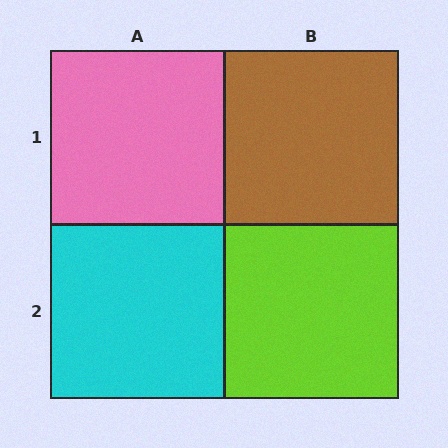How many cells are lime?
1 cell is lime.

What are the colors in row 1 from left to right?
Pink, brown.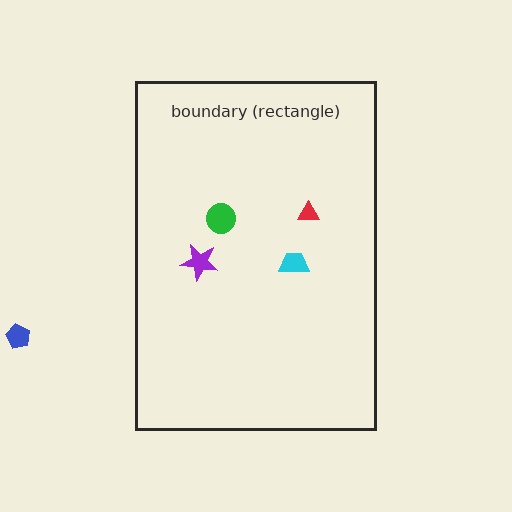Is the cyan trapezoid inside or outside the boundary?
Inside.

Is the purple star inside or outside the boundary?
Inside.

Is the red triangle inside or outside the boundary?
Inside.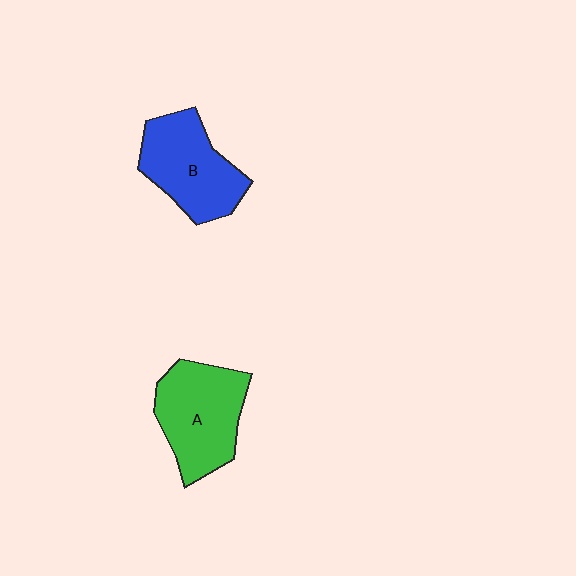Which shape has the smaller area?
Shape B (blue).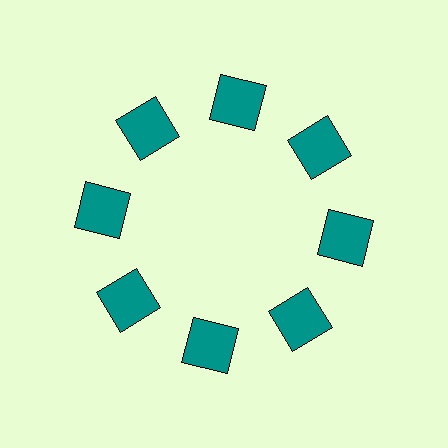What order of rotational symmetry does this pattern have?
This pattern has 8-fold rotational symmetry.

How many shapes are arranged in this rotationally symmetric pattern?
There are 8 shapes, arranged in 8 groups of 1.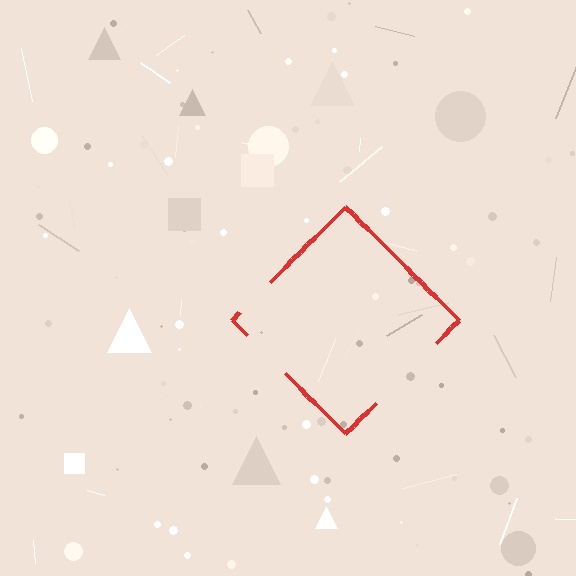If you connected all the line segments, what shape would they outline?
They would outline a diamond.